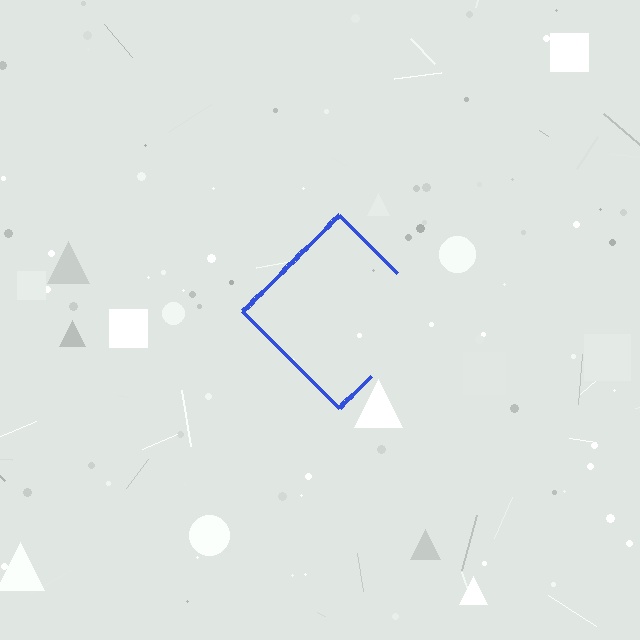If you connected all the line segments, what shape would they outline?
They would outline a diamond.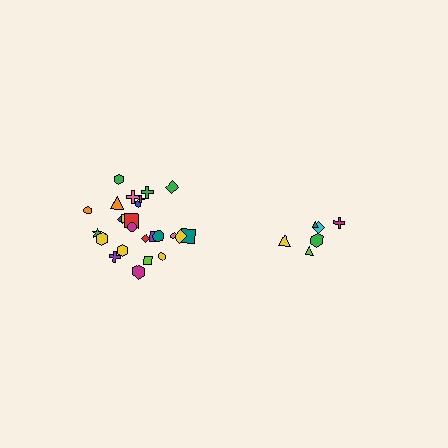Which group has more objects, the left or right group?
The left group.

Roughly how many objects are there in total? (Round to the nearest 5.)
Roughly 30 objects in total.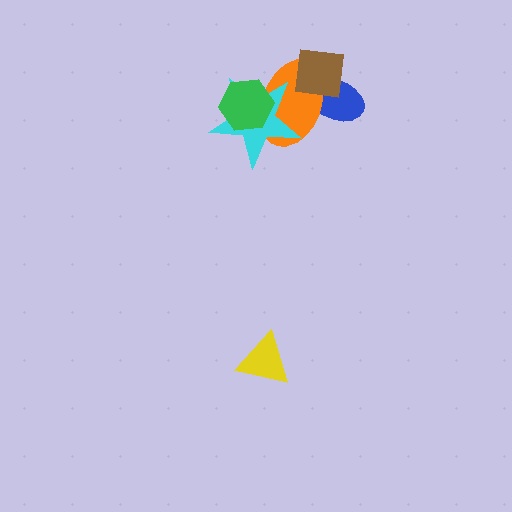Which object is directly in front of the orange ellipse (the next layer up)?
The cyan star is directly in front of the orange ellipse.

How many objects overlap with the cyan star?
2 objects overlap with the cyan star.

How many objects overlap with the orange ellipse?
4 objects overlap with the orange ellipse.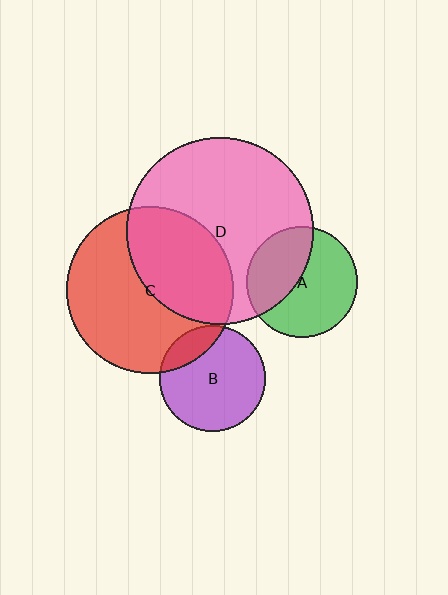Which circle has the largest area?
Circle D (pink).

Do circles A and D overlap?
Yes.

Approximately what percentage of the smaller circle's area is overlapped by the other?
Approximately 40%.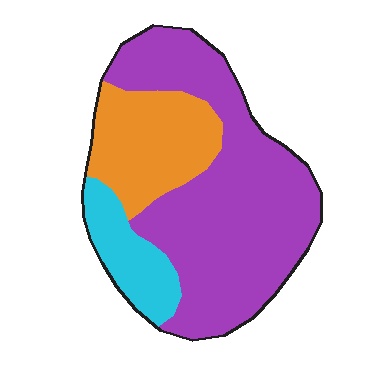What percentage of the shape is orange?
Orange takes up about one quarter (1/4) of the shape.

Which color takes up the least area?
Cyan, at roughly 15%.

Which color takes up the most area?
Purple, at roughly 60%.